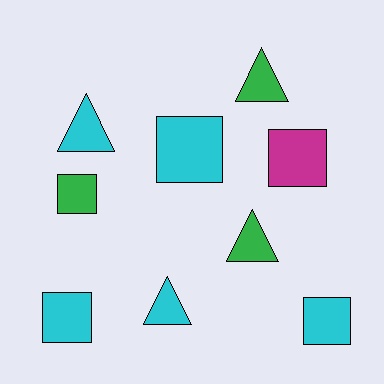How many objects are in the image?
There are 9 objects.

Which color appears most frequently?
Cyan, with 5 objects.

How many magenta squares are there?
There is 1 magenta square.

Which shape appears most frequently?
Square, with 5 objects.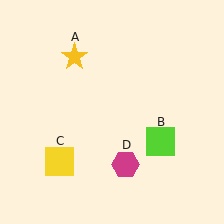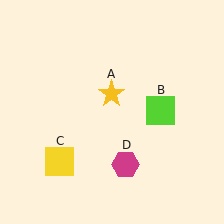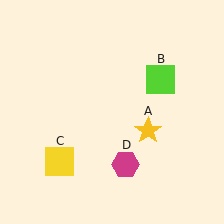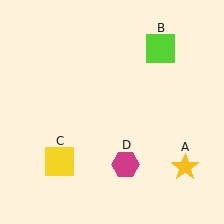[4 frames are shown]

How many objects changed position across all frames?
2 objects changed position: yellow star (object A), lime square (object B).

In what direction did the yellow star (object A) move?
The yellow star (object A) moved down and to the right.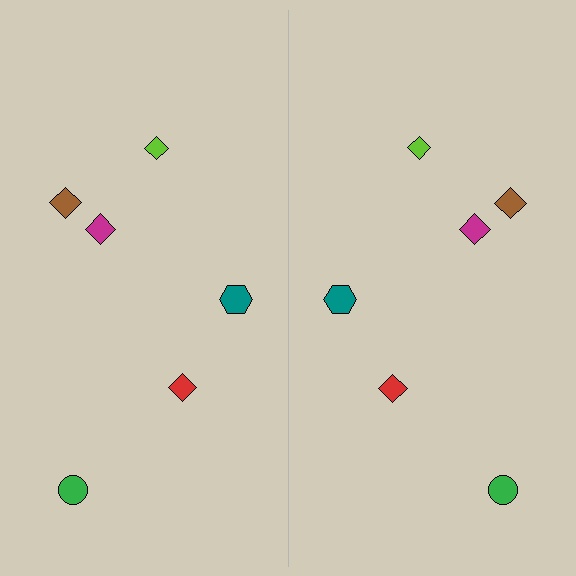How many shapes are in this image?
There are 12 shapes in this image.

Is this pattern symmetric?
Yes, this pattern has bilateral (reflection) symmetry.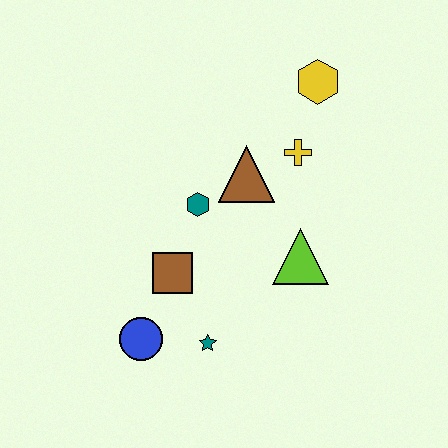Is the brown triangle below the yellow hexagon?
Yes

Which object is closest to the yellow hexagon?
The yellow cross is closest to the yellow hexagon.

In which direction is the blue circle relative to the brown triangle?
The blue circle is below the brown triangle.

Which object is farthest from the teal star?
The yellow hexagon is farthest from the teal star.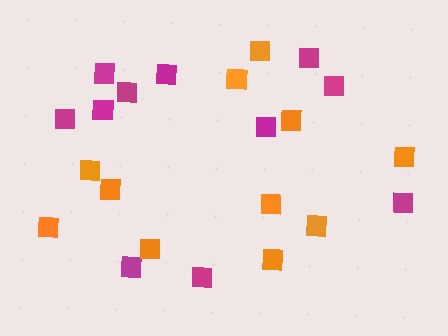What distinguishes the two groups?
There are 2 groups: one group of magenta squares (11) and one group of orange squares (11).